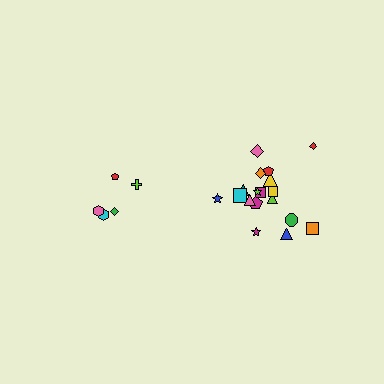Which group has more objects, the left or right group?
The right group.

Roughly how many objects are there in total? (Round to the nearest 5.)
Roughly 25 objects in total.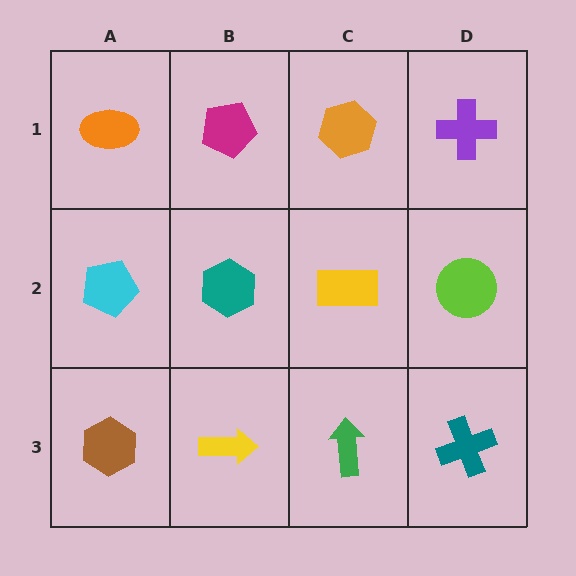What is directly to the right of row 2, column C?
A lime circle.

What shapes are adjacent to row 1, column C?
A yellow rectangle (row 2, column C), a magenta pentagon (row 1, column B), a purple cross (row 1, column D).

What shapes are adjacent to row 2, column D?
A purple cross (row 1, column D), a teal cross (row 3, column D), a yellow rectangle (row 2, column C).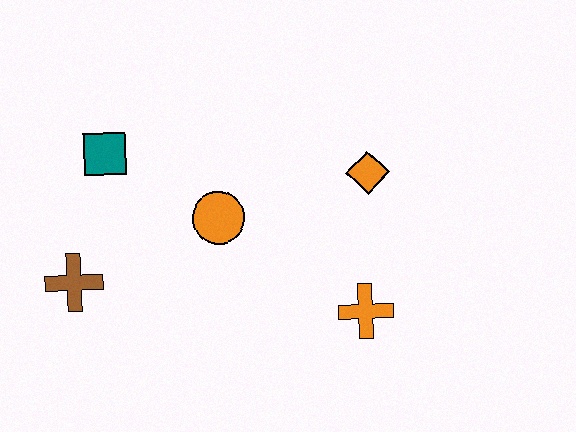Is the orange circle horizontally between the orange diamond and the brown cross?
Yes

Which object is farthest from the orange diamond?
The brown cross is farthest from the orange diamond.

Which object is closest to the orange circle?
The teal square is closest to the orange circle.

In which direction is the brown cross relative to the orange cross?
The brown cross is to the left of the orange cross.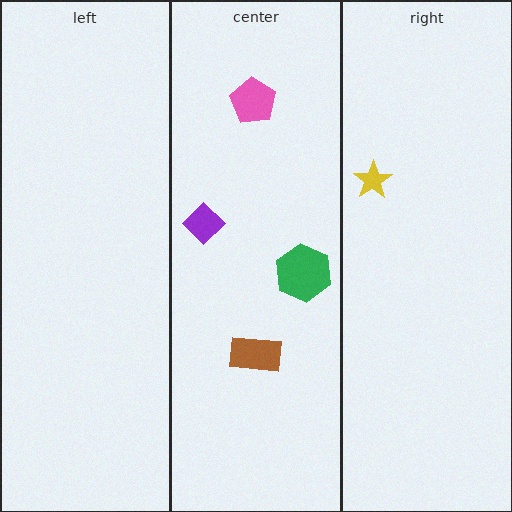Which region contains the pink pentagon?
The center region.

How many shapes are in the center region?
4.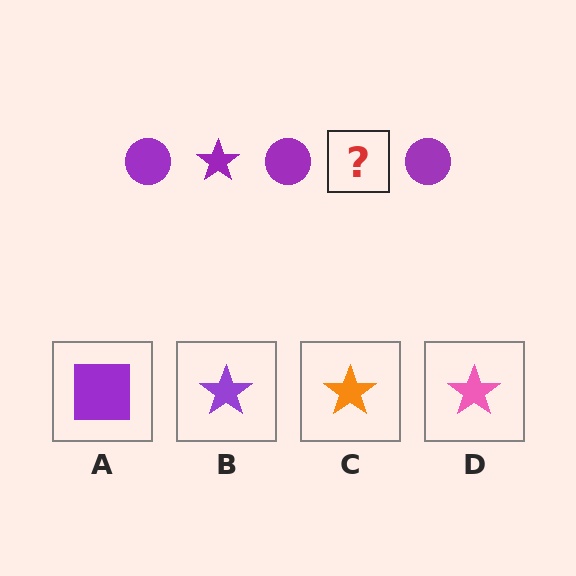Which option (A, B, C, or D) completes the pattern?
B.